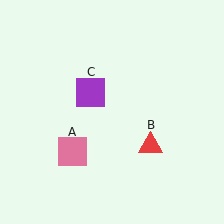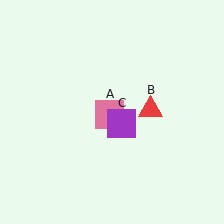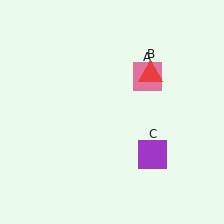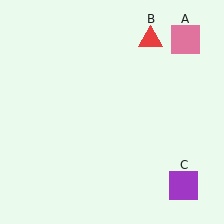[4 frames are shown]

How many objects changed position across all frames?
3 objects changed position: pink square (object A), red triangle (object B), purple square (object C).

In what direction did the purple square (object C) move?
The purple square (object C) moved down and to the right.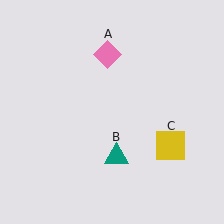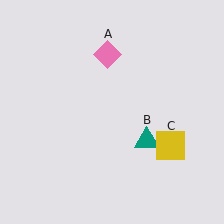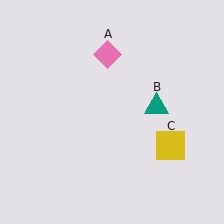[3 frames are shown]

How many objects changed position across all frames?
1 object changed position: teal triangle (object B).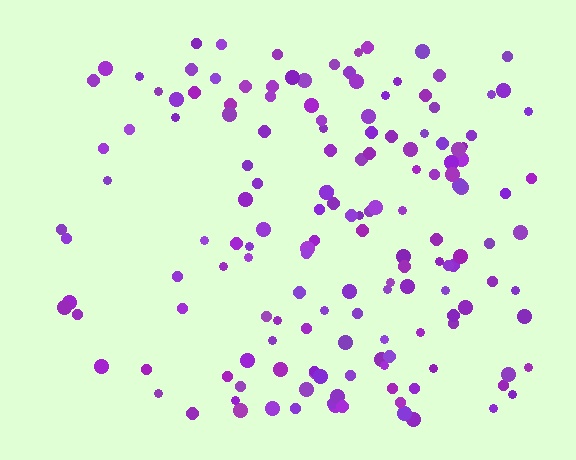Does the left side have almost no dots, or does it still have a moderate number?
Still a moderate number, just noticeably fewer than the right.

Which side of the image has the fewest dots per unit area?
The left.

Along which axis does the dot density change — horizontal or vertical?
Horizontal.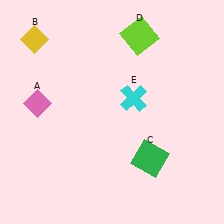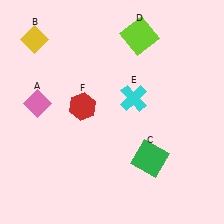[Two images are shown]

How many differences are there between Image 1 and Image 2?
There is 1 difference between the two images.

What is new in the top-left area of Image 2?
A red hexagon (F) was added in the top-left area of Image 2.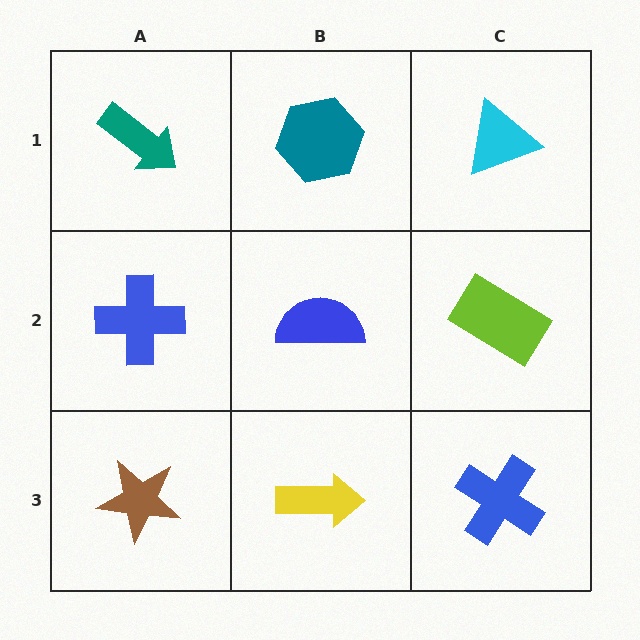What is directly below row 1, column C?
A lime rectangle.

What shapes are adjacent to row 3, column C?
A lime rectangle (row 2, column C), a yellow arrow (row 3, column B).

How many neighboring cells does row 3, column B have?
3.